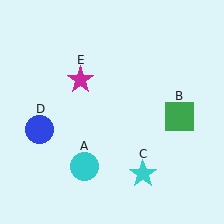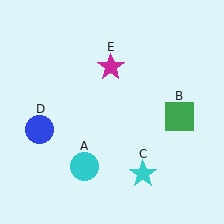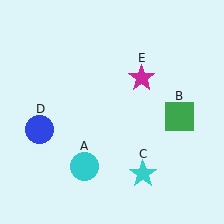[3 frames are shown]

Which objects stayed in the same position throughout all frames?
Cyan circle (object A) and green square (object B) and cyan star (object C) and blue circle (object D) remained stationary.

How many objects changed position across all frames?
1 object changed position: magenta star (object E).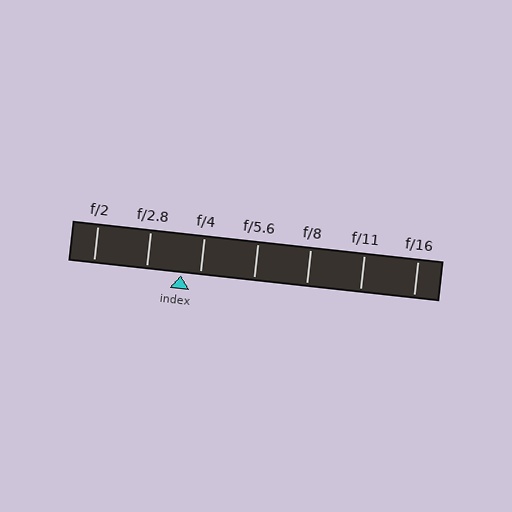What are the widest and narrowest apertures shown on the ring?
The widest aperture shown is f/2 and the narrowest is f/16.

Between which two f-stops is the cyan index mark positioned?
The index mark is between f/2.8 and f/4.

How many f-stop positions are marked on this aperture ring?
There are 7 f-stop positions marked.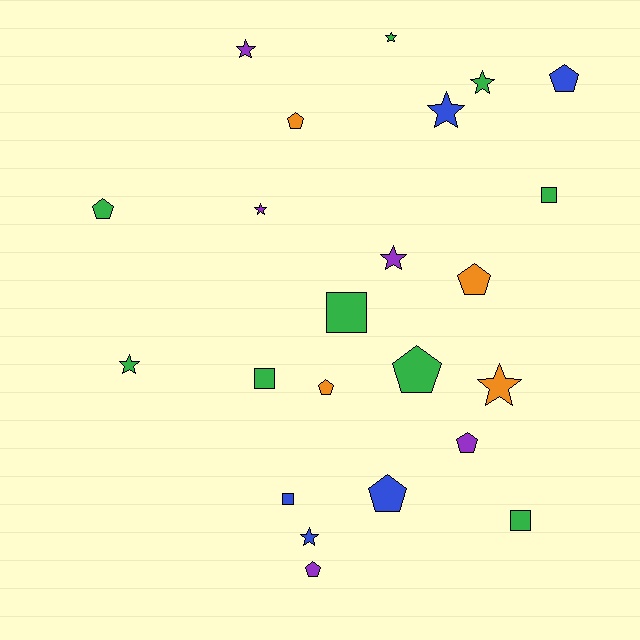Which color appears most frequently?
Green, with 9 objects.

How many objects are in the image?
There are 23 objects.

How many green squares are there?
There are 4 green squares.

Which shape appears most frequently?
Pentagon, with 9 objects.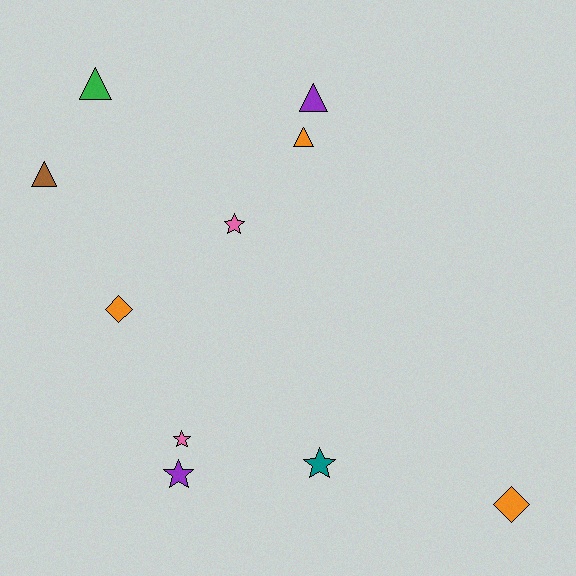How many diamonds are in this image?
There are 2 diamonds.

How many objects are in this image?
There are 10 objects.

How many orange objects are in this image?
There are 3 orange objects.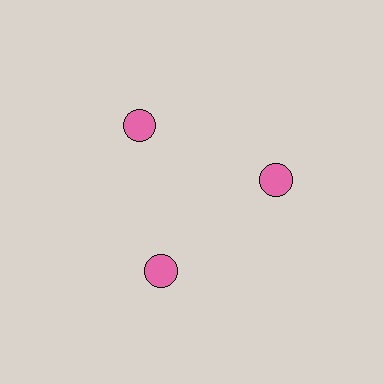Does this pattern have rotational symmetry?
Yes, this pattern has 3-fold rotational symmetry. It looks the same after rotating 120 degrees around the center.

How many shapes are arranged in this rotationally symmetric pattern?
There are 3 shapes, arranged in 3 groups of 1.